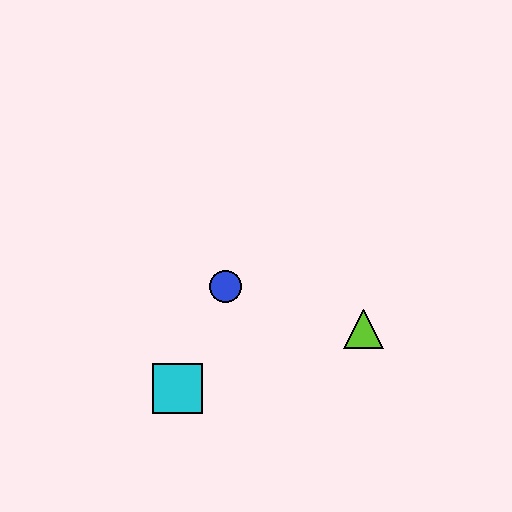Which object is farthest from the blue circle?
The lime triangle is farthest from the blue circle.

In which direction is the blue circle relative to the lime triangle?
The blue circle is to the left of the lime triangle.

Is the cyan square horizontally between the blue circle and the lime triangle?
No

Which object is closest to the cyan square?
The blue circle is closest to the cyan square.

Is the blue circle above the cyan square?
Yes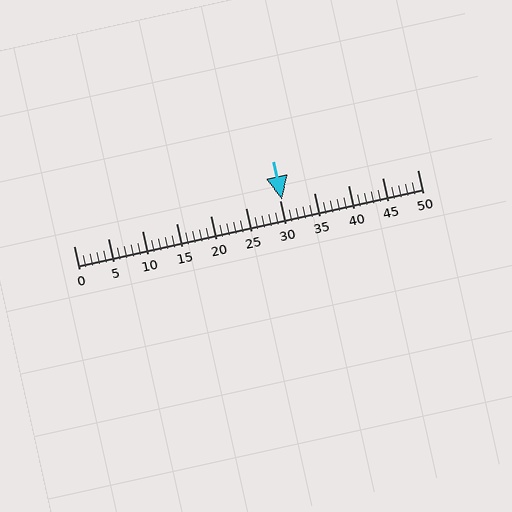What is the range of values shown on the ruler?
The ruler shows values from 0 to 50.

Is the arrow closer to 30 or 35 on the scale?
The arrow is closer to 30.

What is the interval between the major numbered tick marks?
The major tick marks are spaced 5 units apart.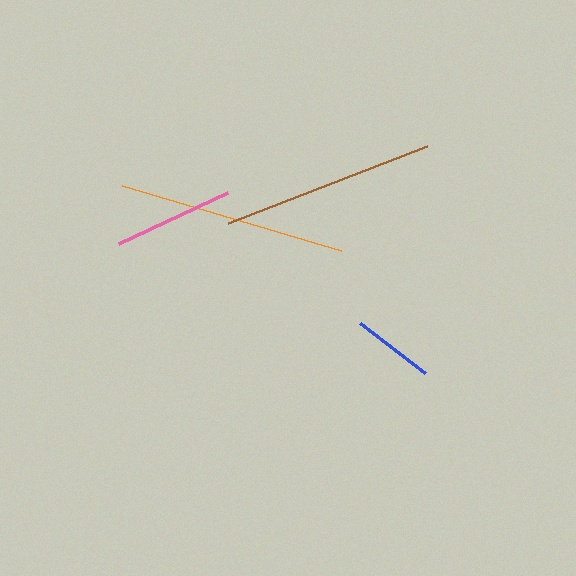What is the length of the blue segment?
The blue segment is approximately 82 pixels long.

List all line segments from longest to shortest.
From longest to shortest: orange, brown, pink, blue.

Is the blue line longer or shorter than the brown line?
The brown line is longer than the blue line.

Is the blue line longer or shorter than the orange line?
The orange line is longer than the blue line.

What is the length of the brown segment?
The brown segment is approximately 213 pixels long.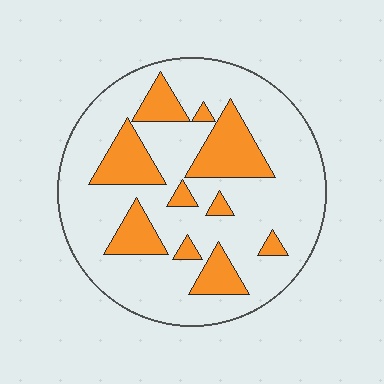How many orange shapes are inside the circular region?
10.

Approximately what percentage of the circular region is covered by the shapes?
Approximately 25%.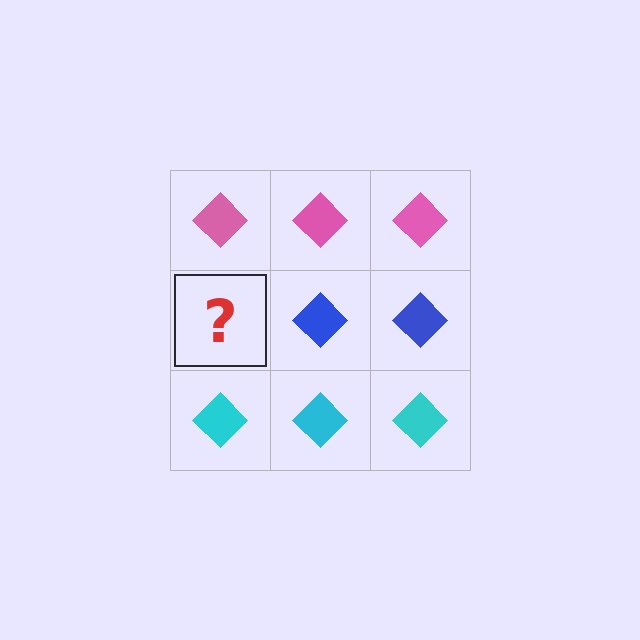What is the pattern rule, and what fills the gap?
The rule is that each row has a consistent color. The gap should be filled with a blue diamond.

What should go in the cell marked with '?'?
The missing cell should contain a blue diamond.